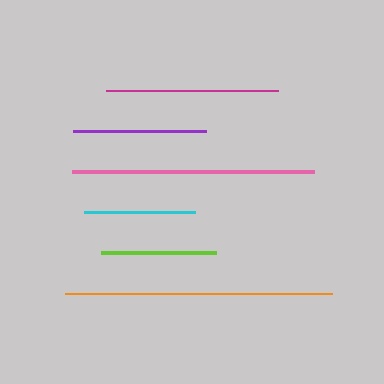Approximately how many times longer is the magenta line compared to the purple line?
The magenta line is approximately 1.3 times the length of the purple line.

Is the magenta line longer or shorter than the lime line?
The magenta line is longer than the lime line.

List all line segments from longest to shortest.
From longest to shortest: orange, pink, magenta, purple, lime, cyan.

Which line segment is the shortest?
The cyan line is the shortest at approximately 111 pixels.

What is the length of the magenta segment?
The magenta segment is approximately 172 pixels long.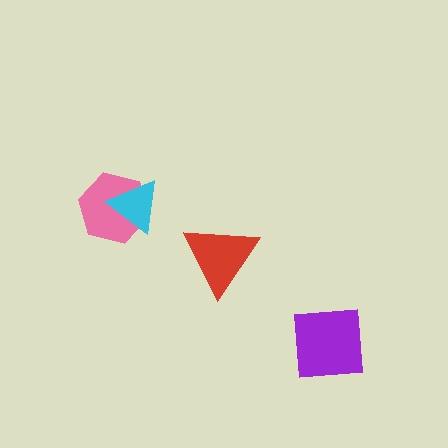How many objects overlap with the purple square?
0 objects overlap with the purple square.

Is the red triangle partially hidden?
No, no other shape covers it.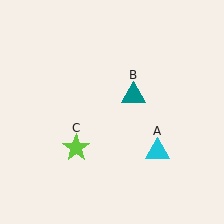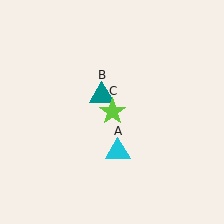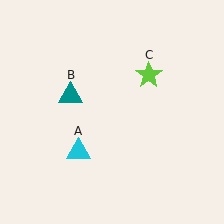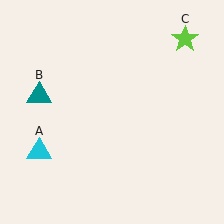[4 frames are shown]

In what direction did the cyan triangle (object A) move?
The cyan triangle (object A) moved left.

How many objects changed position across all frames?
3 objects changed position: cyan triangle (object A), teal triangle (object B), lime star (object C).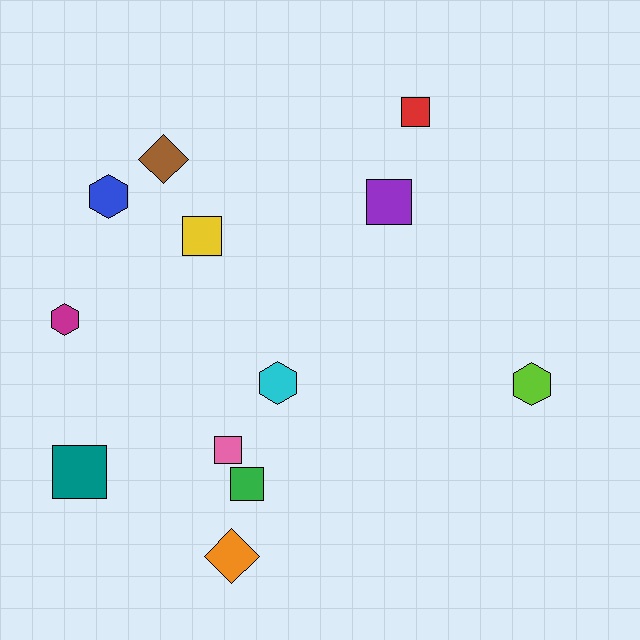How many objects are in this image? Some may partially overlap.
There are 12 objects.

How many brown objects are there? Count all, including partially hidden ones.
There is 1 brown object.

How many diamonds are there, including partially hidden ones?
There are 2 diamonds.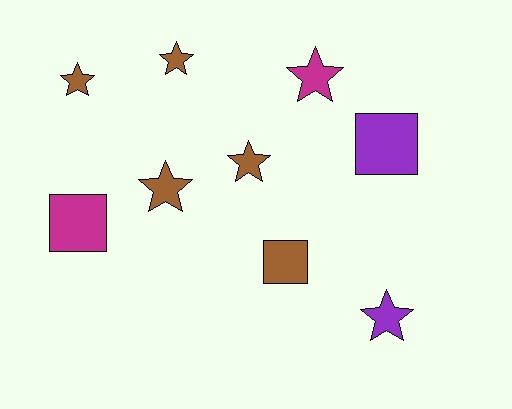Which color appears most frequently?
Brown, with 5 objects.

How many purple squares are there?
There is 1 purple square.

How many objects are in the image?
There are 9 objects.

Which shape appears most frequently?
Star, with 6 objects.